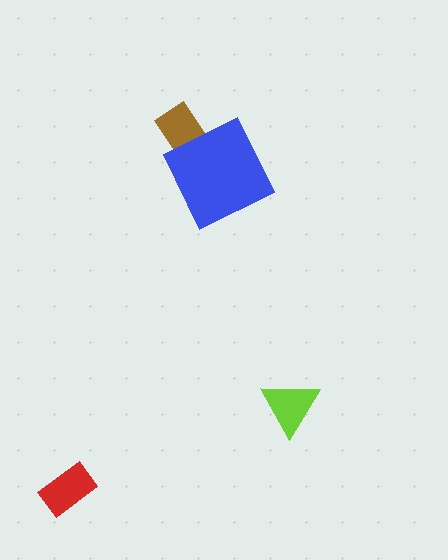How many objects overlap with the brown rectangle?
1 object overlaps with the brown rectangle.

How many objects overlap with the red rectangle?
0 objects overlap with the red rectangle.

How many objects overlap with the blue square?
1 object overlaps with the blue square.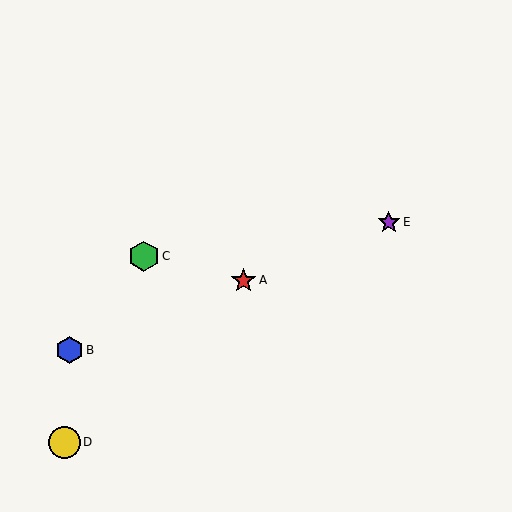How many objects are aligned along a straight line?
3 objects (A, B, E) are aligned along a straight line.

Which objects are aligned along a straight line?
Objects A, B, E are aligned along a straight line.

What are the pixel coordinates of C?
Object C is at (144, 256).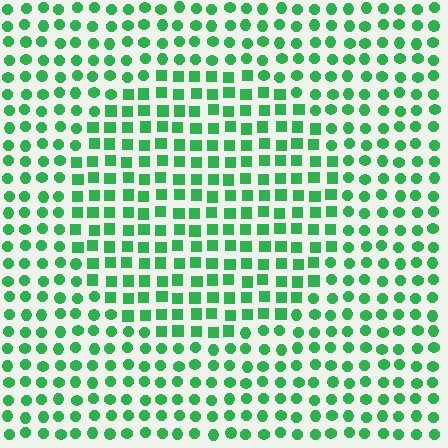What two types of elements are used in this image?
The image uses squares inside the circle region and circles outside it.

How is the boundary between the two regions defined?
The boundary is defined by a change in element shape: squares inside vs. circles outside. All elements share the same color and spacing.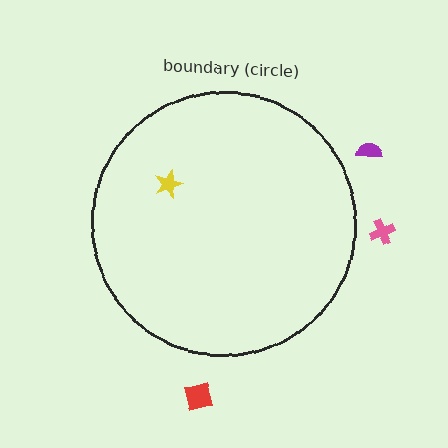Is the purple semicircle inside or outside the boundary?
Outside.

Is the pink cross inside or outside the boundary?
Outside.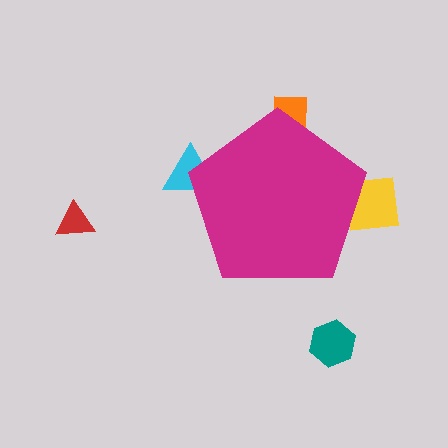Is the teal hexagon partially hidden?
No, the teal hexagon is fully visible.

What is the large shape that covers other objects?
A magenta pentagon.